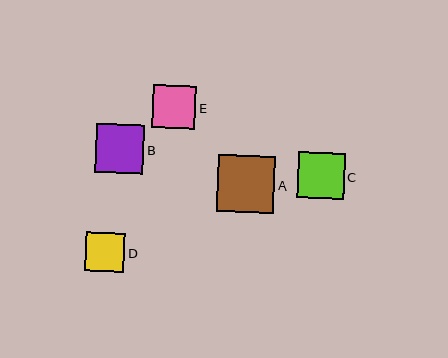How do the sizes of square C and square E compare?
Square C and square E are approximately the same size.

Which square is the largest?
Square A is the largest with a size of approximately 57 pixels.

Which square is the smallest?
Square D is the smallest with a size of approximately 39 pixels.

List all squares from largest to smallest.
From largest to smallest: A, B, C, E, D.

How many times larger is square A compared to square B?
Square A is approximately 1.2 times the size of square B.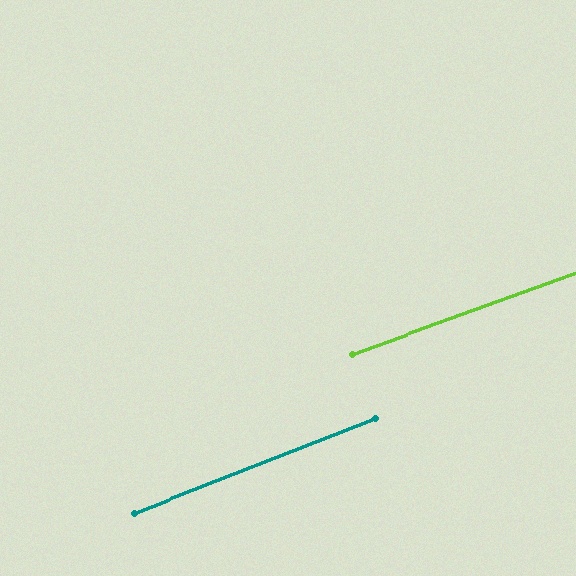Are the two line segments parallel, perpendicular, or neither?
Parallel — their directions differ by only 1.5°.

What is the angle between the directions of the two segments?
Approximately 2 degrees.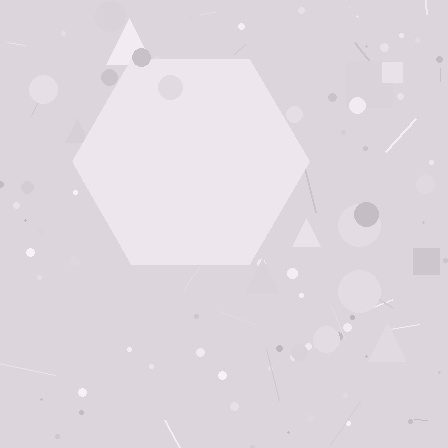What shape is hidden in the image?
A hexagon is hidden in the image.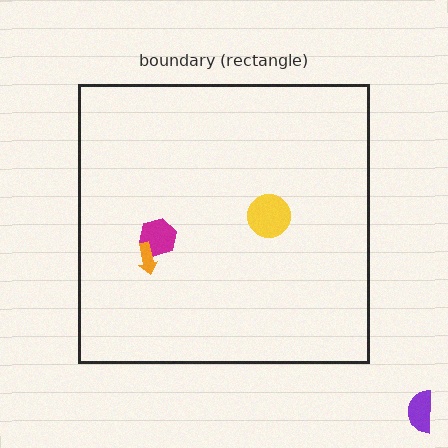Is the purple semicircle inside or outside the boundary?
Outside.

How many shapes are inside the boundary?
3 inside, 1 outside.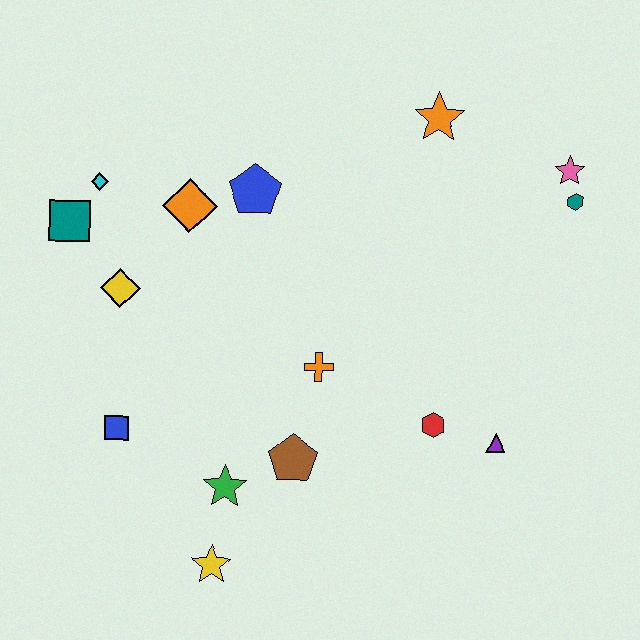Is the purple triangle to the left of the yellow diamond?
No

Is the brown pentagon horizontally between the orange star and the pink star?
No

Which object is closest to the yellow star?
The green star is closest to the yellow star.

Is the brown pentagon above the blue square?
No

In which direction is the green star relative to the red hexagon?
The green star is to the left of the red hexagon.